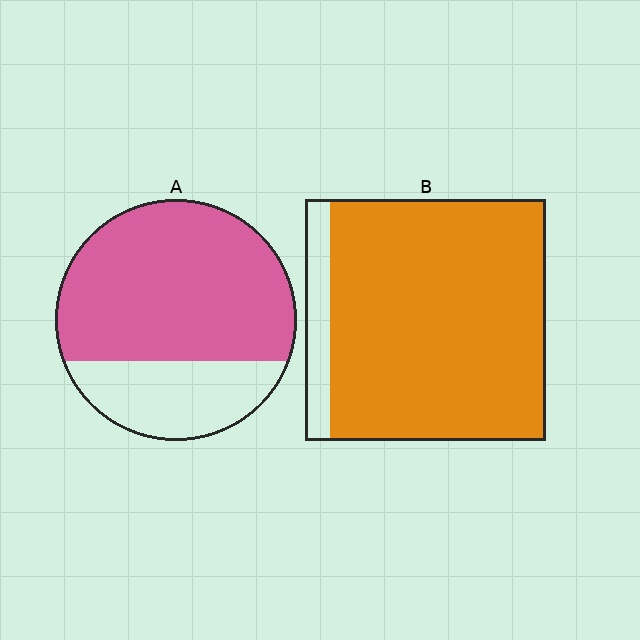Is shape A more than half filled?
Yes.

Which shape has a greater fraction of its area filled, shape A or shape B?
Shape B.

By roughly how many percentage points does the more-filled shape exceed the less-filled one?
By roughly 20 percentage points (B over A).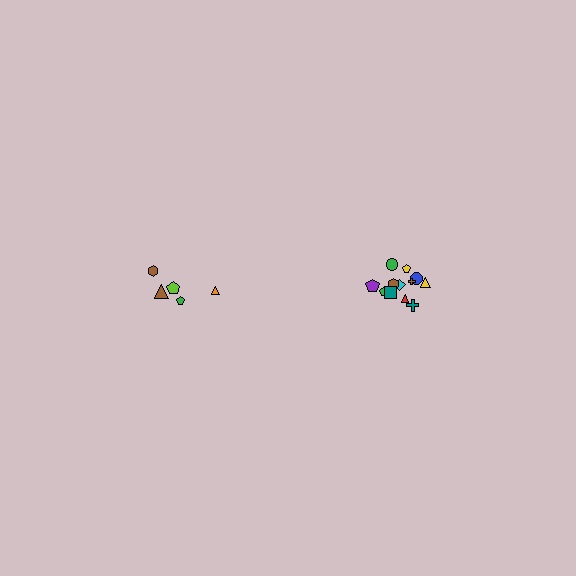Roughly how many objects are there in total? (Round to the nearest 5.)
Roughly 15 objects in total.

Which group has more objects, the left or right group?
The right group.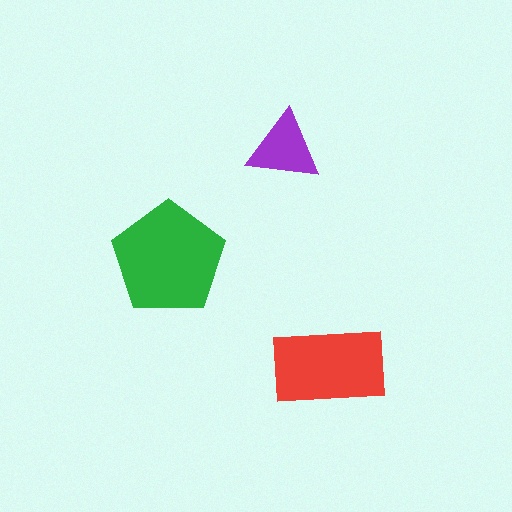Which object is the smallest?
The purple triangle.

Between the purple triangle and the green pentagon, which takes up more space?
The green pentagon.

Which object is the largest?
The green pentagon.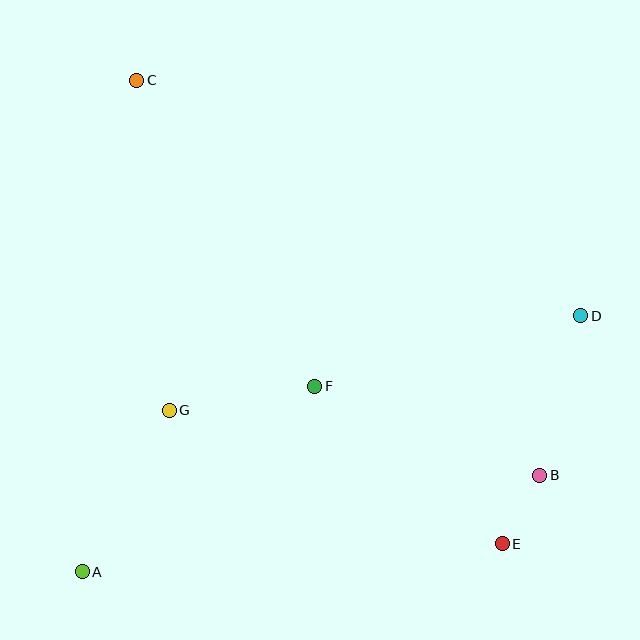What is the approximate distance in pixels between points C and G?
The distance between C and G is approximately 332 pixels.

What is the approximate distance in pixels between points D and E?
The distance between D and E is approximately 241 pixels.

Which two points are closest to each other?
Points B and E are closest to each other.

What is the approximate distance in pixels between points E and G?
The distance between E and G is approximately 359 pixels.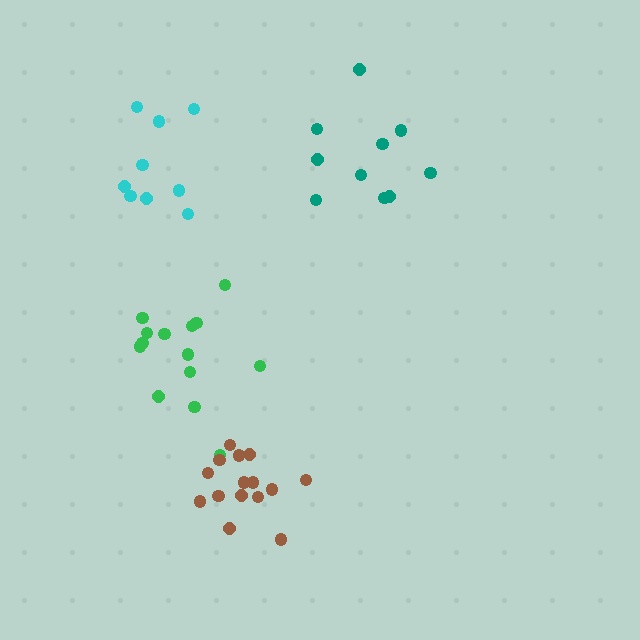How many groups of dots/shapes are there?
There are 4 groups.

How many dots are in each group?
Group 1: 14 dots, Group 2: 9 dots, Group 3: 10 dots, Group 4: 15 dots (48 total).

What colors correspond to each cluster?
The clusters are colored: green, cyan, teal, brown.